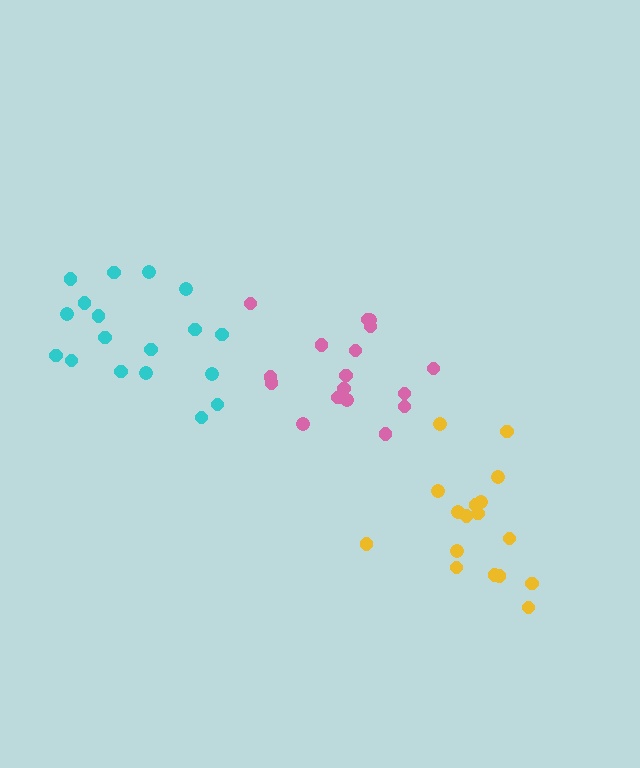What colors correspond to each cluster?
The clusters are colored: yellow, cyan, pink.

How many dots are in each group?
Group 1: 17 dots, Group 2: 18 dots, Group 3: 17 dots (52 total).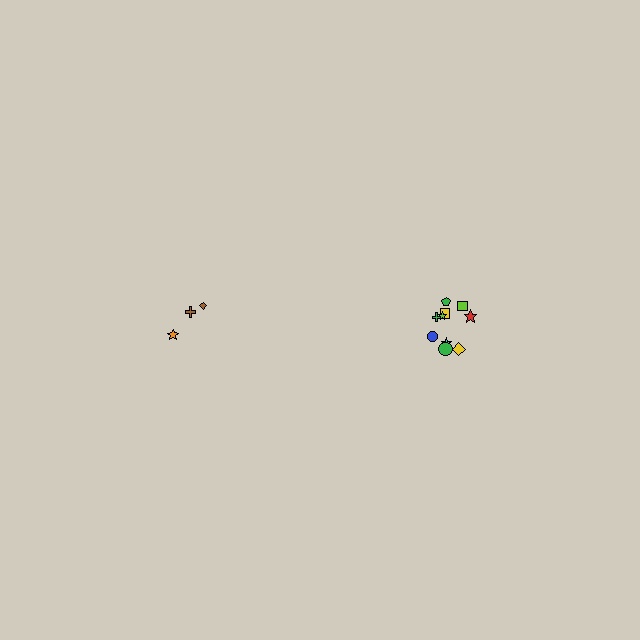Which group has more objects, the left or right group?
The right group.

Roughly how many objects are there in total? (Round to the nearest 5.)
Roughly 15 objects in total.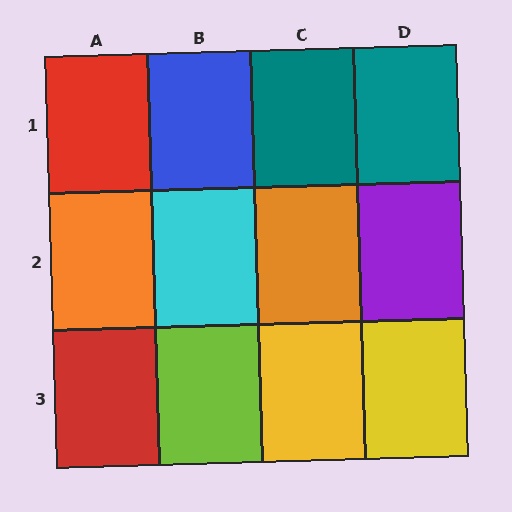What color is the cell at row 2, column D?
Purple.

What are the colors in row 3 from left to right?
Red, lime, yellow, yellow.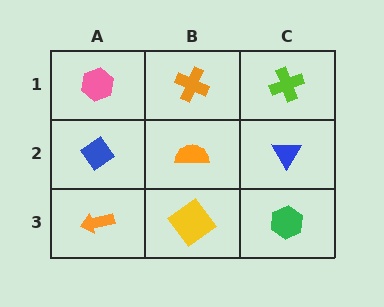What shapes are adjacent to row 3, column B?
An orange semicircle (row 2, column B), an orange arrow (row 3, column A), a green hexagon (row 3, column C).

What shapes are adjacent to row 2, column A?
A pink hexagon (row 1, column A), an orange arrow (row 3, column A), an orange semicircle (row 2, column B).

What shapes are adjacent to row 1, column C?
A blue triangle (row 2, column C), an orange cross (row 1, column B).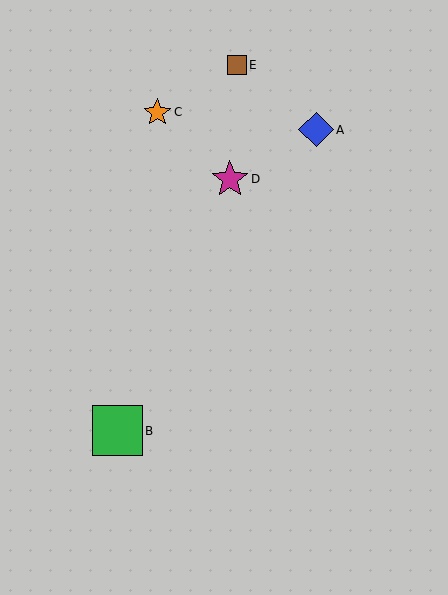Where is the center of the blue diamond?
The center of the blue diamond is at (316, 130).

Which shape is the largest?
The green square (labeled B) is the largest.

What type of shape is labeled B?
Shape B is a green square.